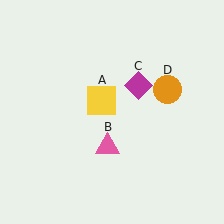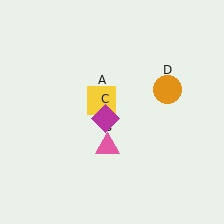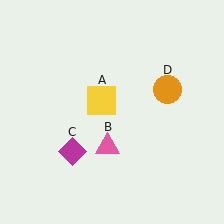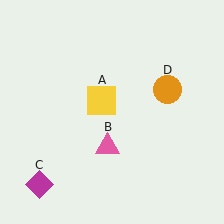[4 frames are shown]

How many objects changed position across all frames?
1 object changed position: magenta diamond (object C).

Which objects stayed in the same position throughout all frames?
Yellow square (object A) and pink triangle (object B) and orange circle (object D) remained stationary.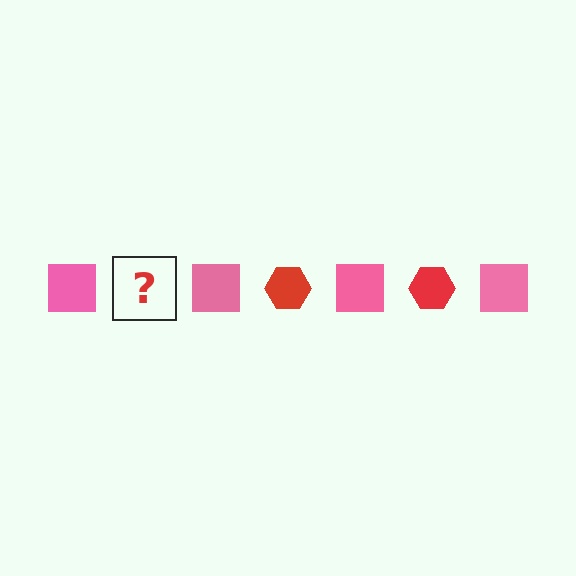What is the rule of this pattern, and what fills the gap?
The rule is that the pattern alternates between pink square and red hexagon. The gap should be filled with a red hexagon.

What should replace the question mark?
The question mark should be replaced with a red hexagon.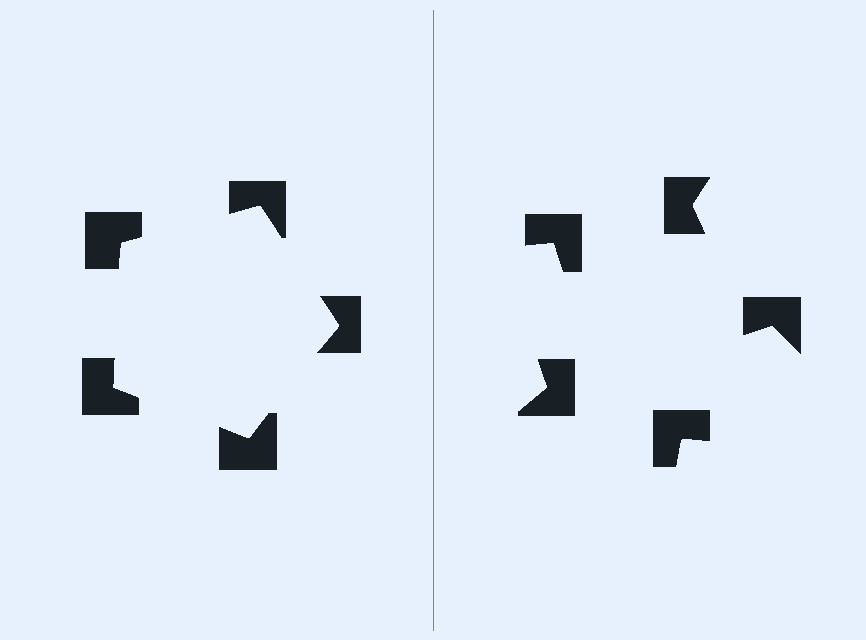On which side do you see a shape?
An illusory pentagon appears on the left side. On the right side the wedge cuts are rotated, so no coherent shape forms.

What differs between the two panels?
The notched squares are positioned identically on both sides; only the wedge orientations differ. On the left they align to a pentagon; on the right they are misaligned.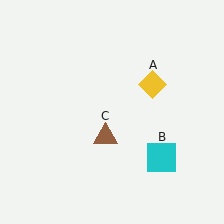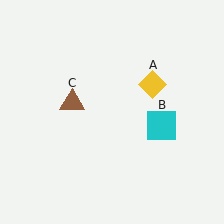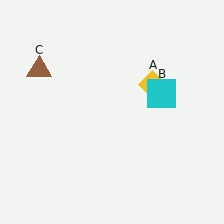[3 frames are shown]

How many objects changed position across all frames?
2 objects changed position: cyan square (object B), brown triangle (object C).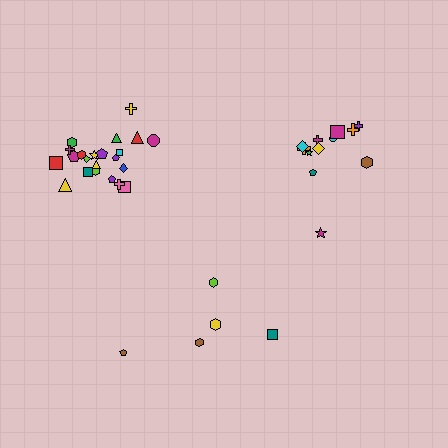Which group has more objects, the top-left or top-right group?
The top-left group.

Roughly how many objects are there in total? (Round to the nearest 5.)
Roughly 40 objects in total.